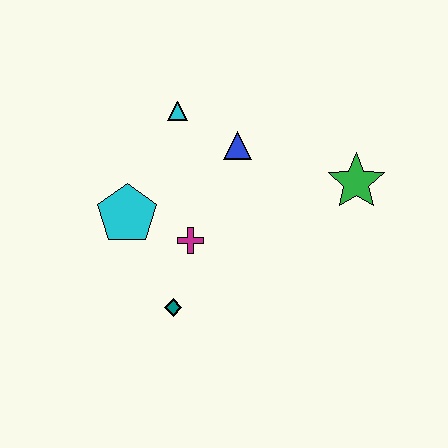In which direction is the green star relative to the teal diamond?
The green star is to the right of the teal diamond.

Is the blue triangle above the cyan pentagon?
Yes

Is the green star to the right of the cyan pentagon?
Yes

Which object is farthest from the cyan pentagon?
The green star is farthest from the cyan pentagon.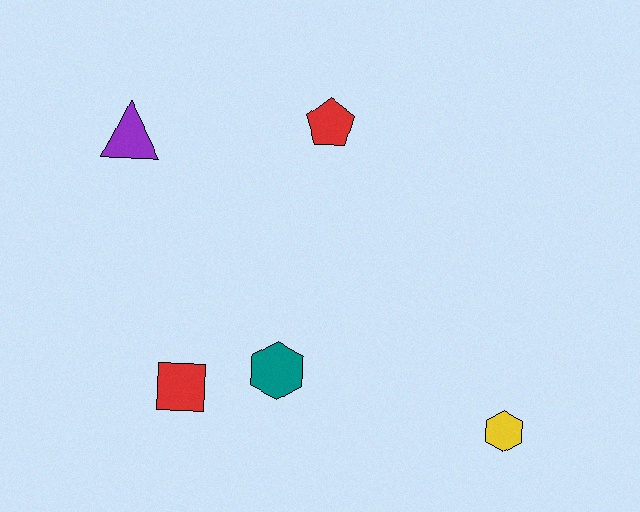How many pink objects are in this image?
There are no pink objects.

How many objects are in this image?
There are 5 objects.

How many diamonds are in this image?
There are no diamonds.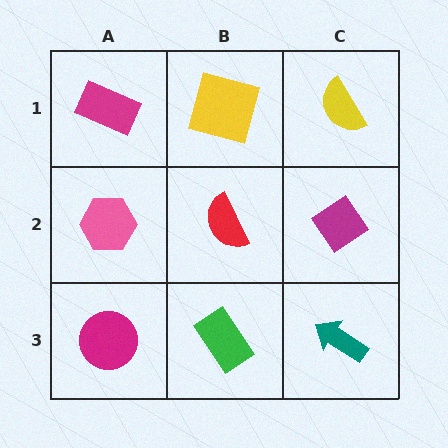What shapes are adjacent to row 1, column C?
A magenta diamond (row 2, column C), a yellow square (row 1, column B).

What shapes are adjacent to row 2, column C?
A yellow semicircle (row 1, column C), a teal arrow (row 3, column C), a red semicircle (row 2, column B).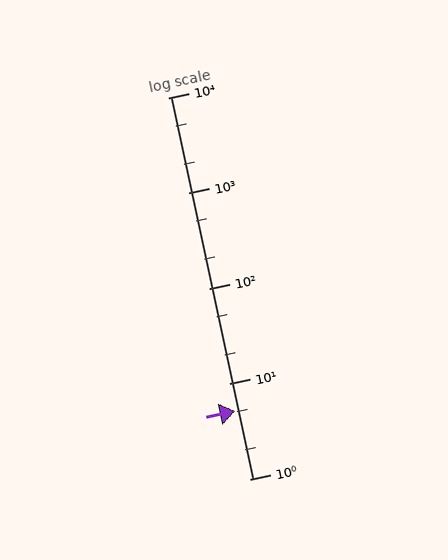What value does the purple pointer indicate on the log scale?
The pointer indicates approximately 5.2.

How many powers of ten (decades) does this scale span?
The scale spans 4 decades, from 1 to 10000.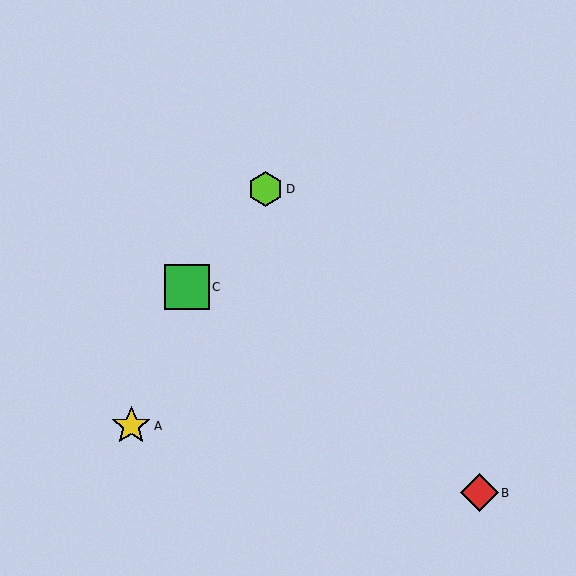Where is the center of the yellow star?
The center of the yellow star is at (131, 426).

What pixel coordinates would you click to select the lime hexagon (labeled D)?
Click at (265, 189) to select the lime hexagon D.